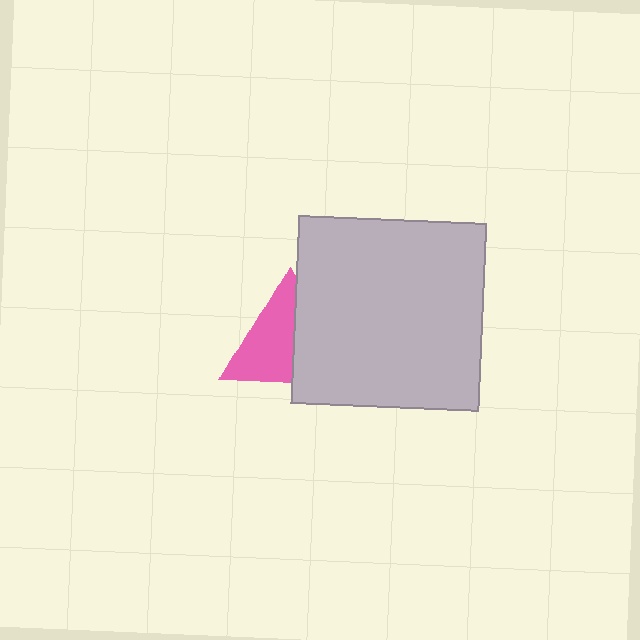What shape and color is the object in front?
The object in front is a light gray square.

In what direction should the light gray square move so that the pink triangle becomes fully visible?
The light gray square should move right. That is the shortest direction to clear the overlap and leave the pink triangle fully visible.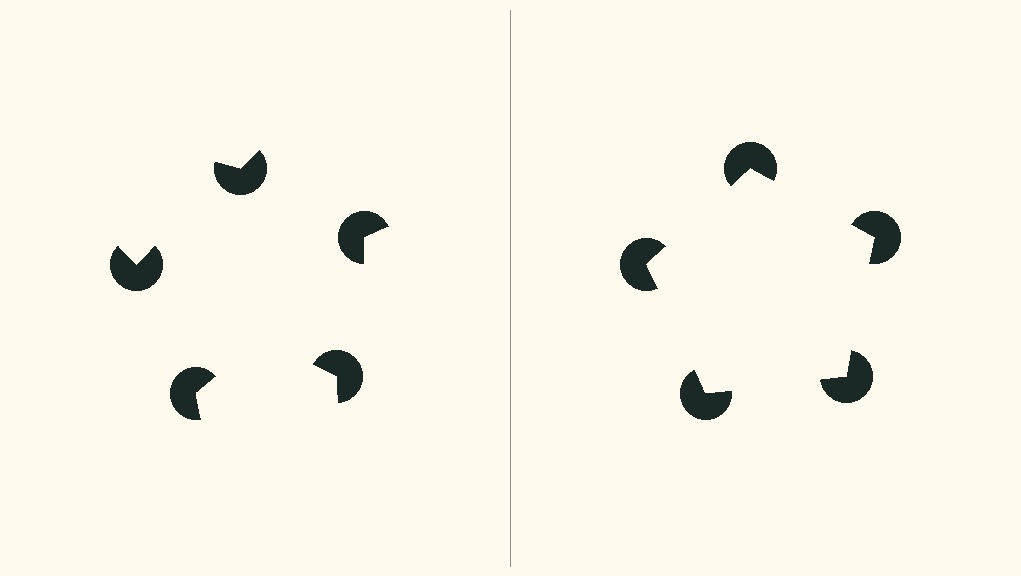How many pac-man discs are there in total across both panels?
10 — 5 on each side.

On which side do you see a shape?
An illusory pentagon appears on the right side. On the left side the wedge cuts are rotated, so no coherent shape forms.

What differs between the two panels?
The pac-man discs are positioned identically on both sides; only the wedge orientations differ. On the right they align to a pentagon; on the left they are misaligned.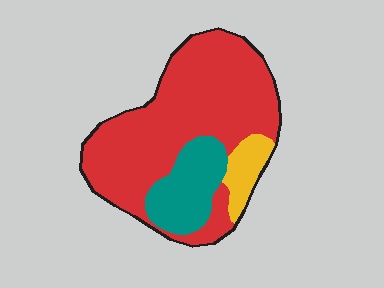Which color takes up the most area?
Red, at roughly 70%.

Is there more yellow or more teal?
Teal.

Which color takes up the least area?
Yellow, at roughly 10%.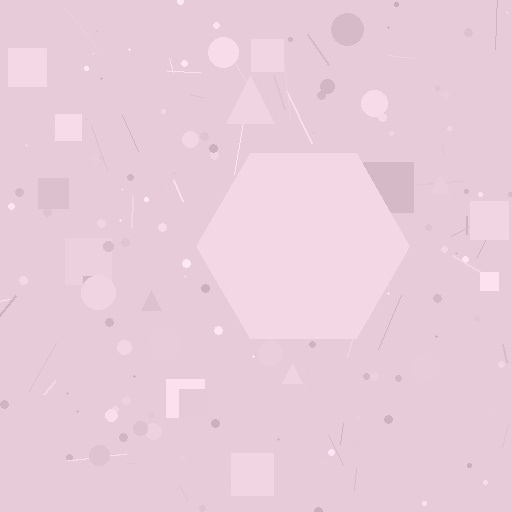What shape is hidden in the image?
A hexagon is hidden in the image.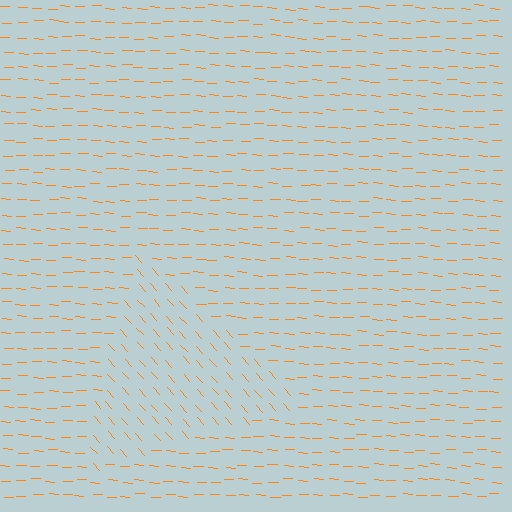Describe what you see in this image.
The image is filled with small orange line segments. A triangle region in the image has lines oriented differently from the surrounding lines, creating a visible texture boundary.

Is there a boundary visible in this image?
Yes, there is a texture boundary formed by a change in line orientation.